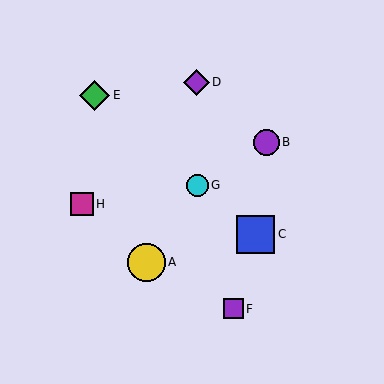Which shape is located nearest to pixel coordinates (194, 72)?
The purple diamond (labeled D) at (196, 82) is nearest to that location.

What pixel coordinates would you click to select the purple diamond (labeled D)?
Click at (196, 82) to select the purple diamond D.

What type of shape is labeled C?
Shape C is a blue square.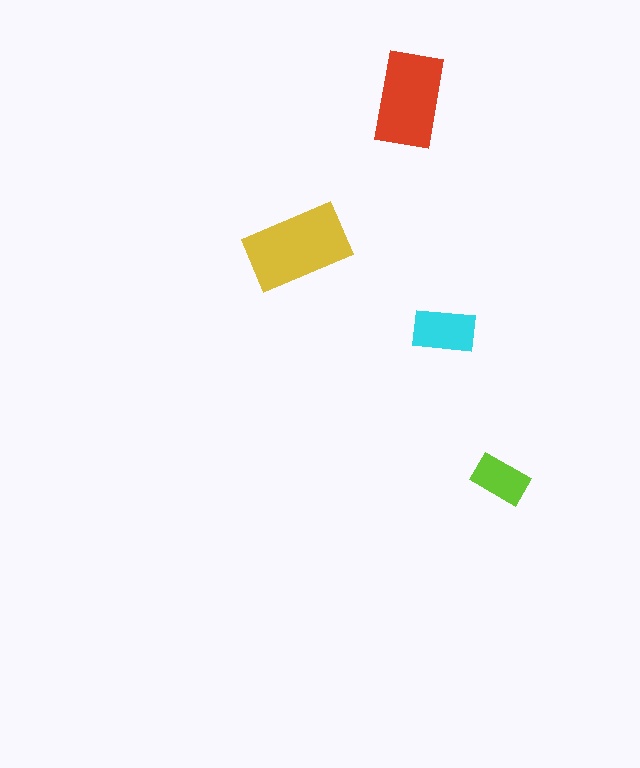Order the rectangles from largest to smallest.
the yellow one, the red one, the cyan one, the lime one.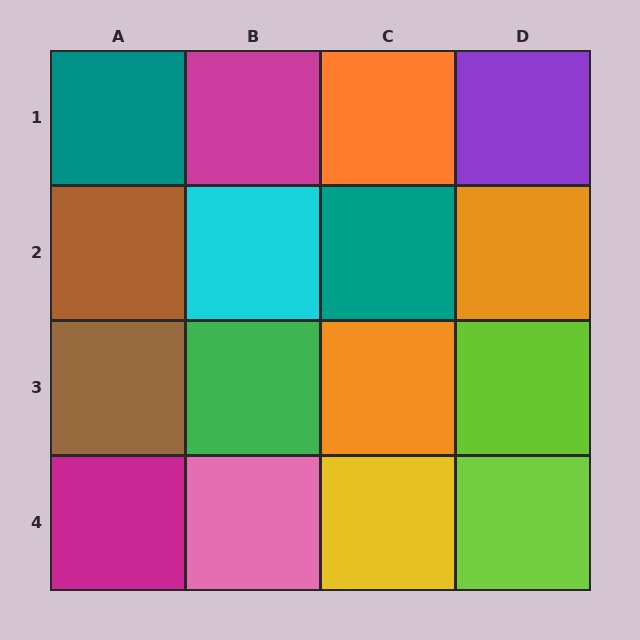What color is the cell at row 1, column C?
Orange.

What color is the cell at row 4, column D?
Lime.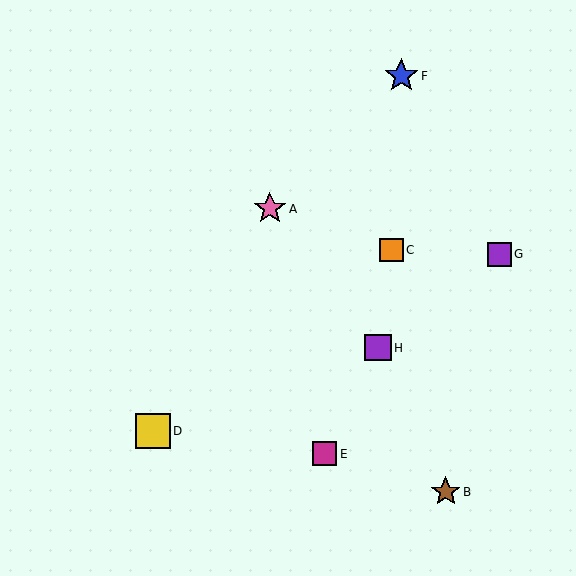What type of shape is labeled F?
Shape F is a blue star.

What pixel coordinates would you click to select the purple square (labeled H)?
Click at (378, 348) to select the purple square H.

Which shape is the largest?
The yellow square (labeled D) is the largest.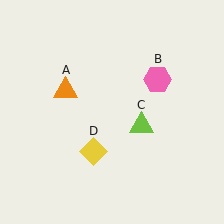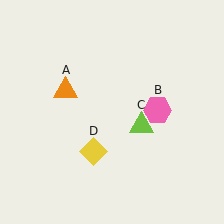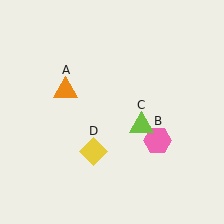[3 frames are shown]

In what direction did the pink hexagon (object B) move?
The pink hexagon (object B) moved down.